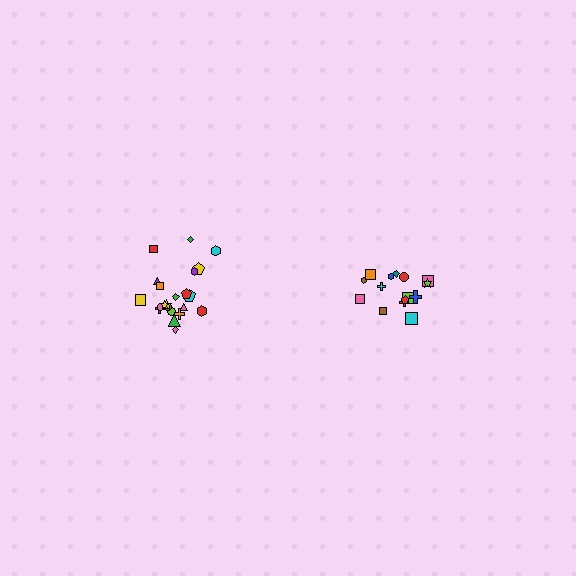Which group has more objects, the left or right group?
The left group.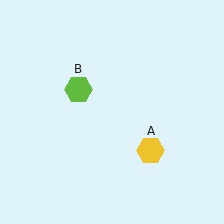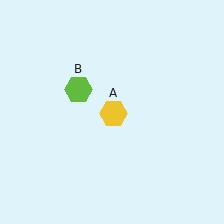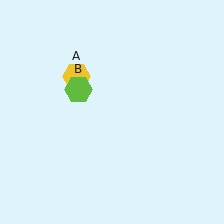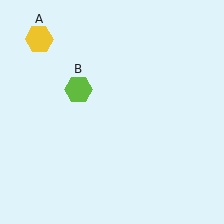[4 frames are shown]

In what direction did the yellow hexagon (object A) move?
The yellow hexagon (object A) moved up and to the left.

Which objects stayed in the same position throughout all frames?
Lime hexagon (object B) remained stationary.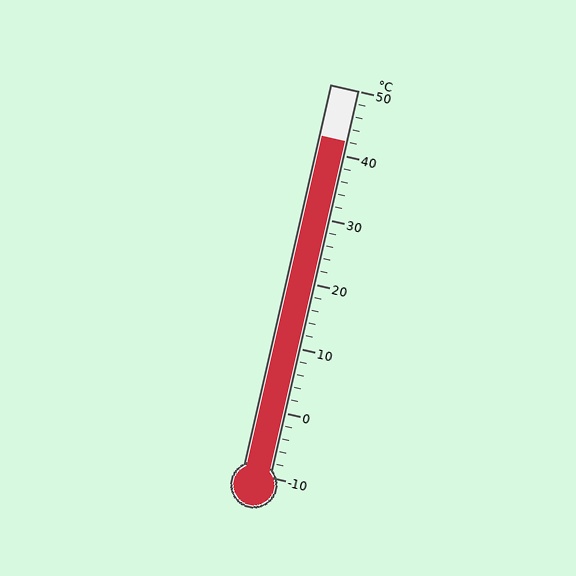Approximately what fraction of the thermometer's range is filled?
The thermometer is filled to approximately 85% of its range.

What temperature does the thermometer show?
The thermometer shows approximately 42°C.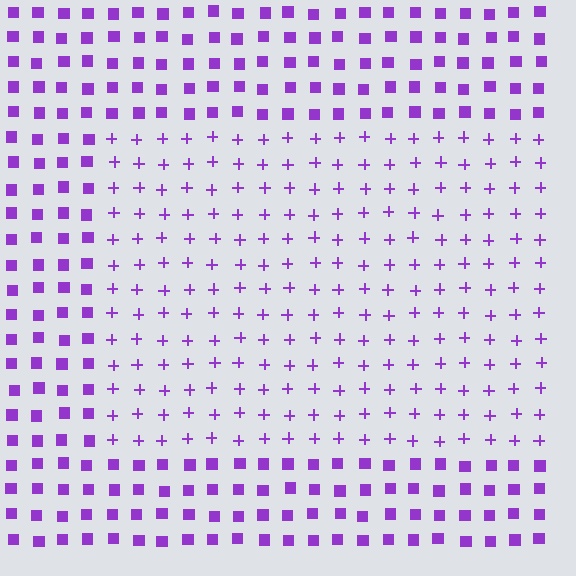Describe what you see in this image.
The image is filled with small purple elements arranged in a uniform grid. A rectangle-shaped region contains plus signs, while the surrounding area contains squares. The boundary is defined purely by the change in element shape.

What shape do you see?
I see a rectangle.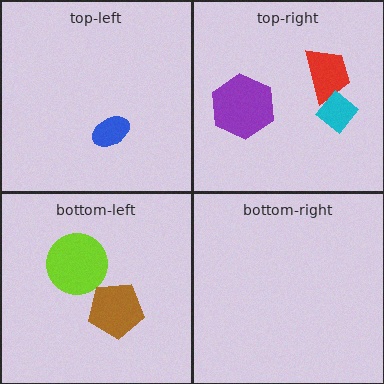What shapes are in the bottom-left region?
The lime circle, the brown pentagon.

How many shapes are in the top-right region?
3.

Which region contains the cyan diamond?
The top-right region.